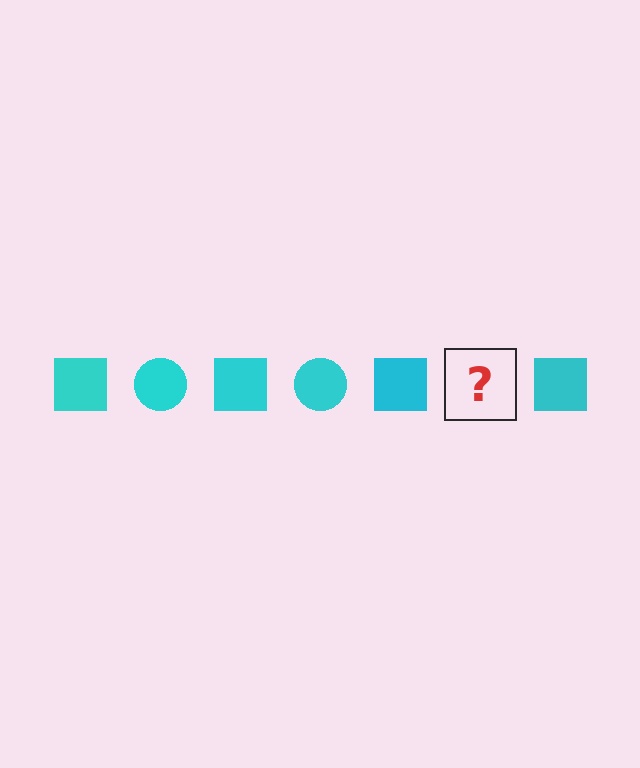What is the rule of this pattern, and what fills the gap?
The rule is that the pattern cycles through square, circle shapes in cyan. The gap should be filled with a cyan circle.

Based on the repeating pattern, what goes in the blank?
The blank should be a cyan circle.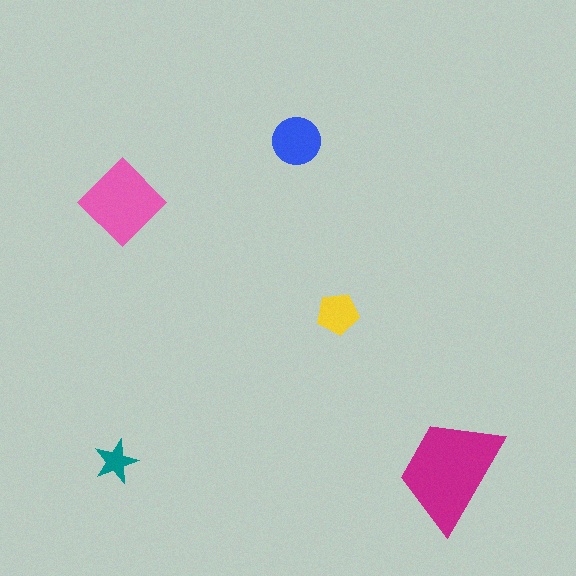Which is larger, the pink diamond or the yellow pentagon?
The pink diamond.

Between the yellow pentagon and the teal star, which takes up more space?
The yellow pentagon.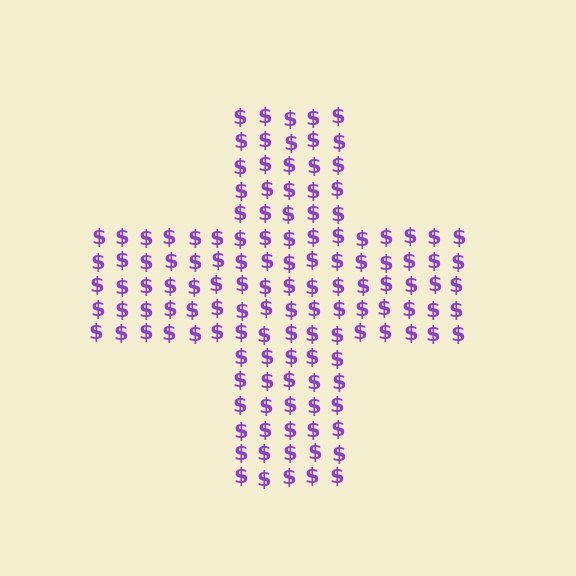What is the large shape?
The large shape is a cross.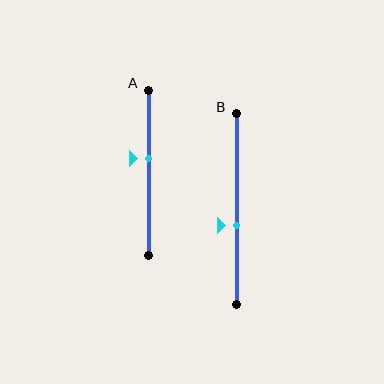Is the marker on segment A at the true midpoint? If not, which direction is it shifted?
No, the marker on segment A is shifted upward by about 8% of the segment length.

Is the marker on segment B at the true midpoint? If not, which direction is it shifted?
No, the marker on segment B is shifted downward by about 9% of the segment length.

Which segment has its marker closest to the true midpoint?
Segment A has its marker closest to the true midpoint.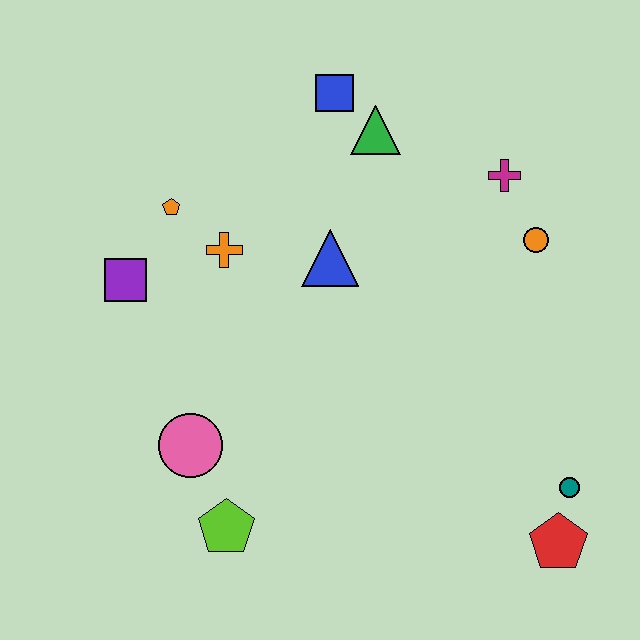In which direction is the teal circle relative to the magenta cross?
The teal circle is below the magenta cross.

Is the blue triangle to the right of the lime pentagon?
Yes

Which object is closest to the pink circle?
The lime pentagon is closest to the pink circle.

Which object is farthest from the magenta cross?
The lime pentagon is farthest from the magenta cross.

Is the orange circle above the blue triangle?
Yes